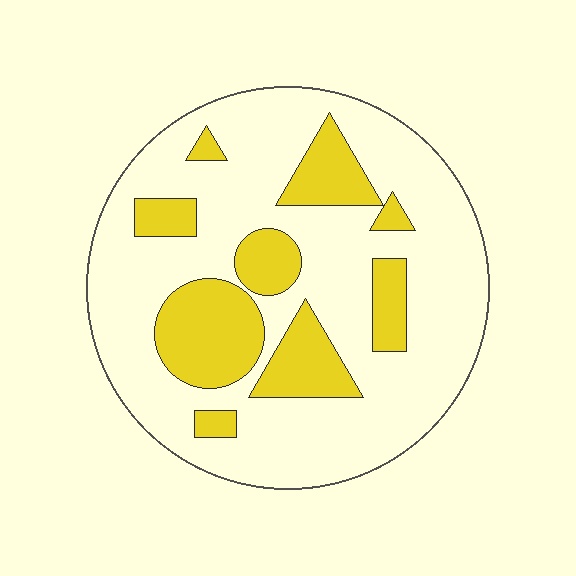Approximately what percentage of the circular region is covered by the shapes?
Approximately 25%.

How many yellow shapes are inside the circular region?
9.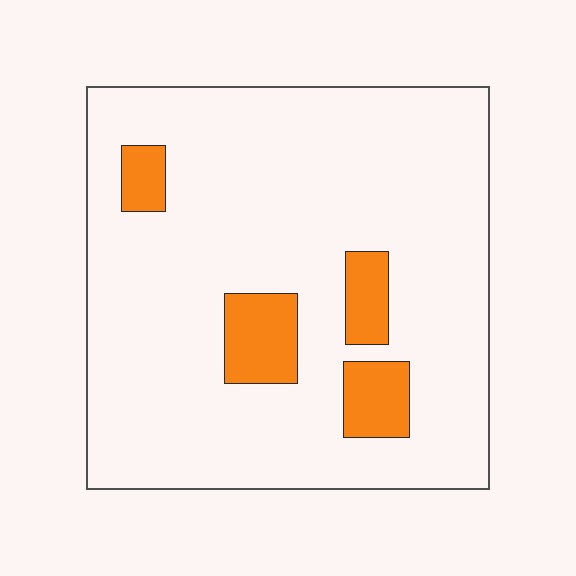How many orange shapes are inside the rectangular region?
4.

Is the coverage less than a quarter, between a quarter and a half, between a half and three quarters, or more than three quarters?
Less than a quarter.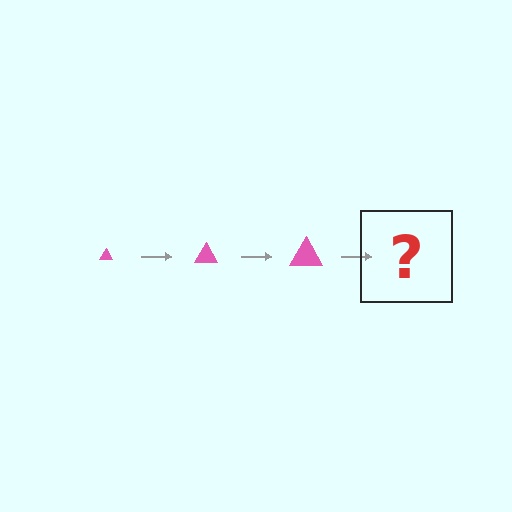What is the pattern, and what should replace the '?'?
The pattern is that the triangle gets progressively larger each step. The '?' should be a pink triangle, larger than the previous one.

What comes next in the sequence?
The next element should be a pink triangle, larger than the previous one.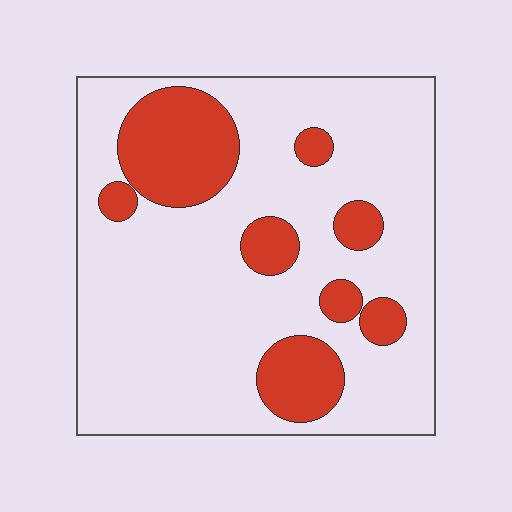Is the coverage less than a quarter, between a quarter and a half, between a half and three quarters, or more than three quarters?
Less than a quarter.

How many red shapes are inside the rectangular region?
8.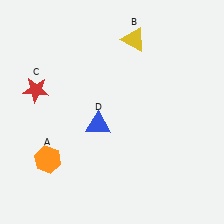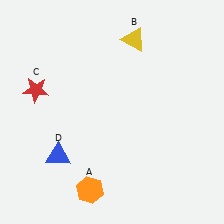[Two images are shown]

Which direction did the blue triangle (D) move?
The blue triangle (D) moved left.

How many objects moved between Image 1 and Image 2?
2 objects moved between the two images.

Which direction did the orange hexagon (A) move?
The orange hexagon (A) moved right.